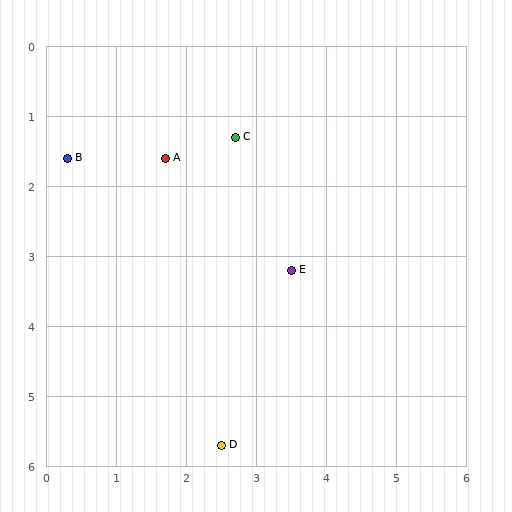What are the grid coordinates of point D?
Point D is at approximately (2.5, 5.7).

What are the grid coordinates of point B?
Point B is at approximately (0.3, 1.6).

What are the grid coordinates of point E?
Point E is at approximately (3.5, 3.2).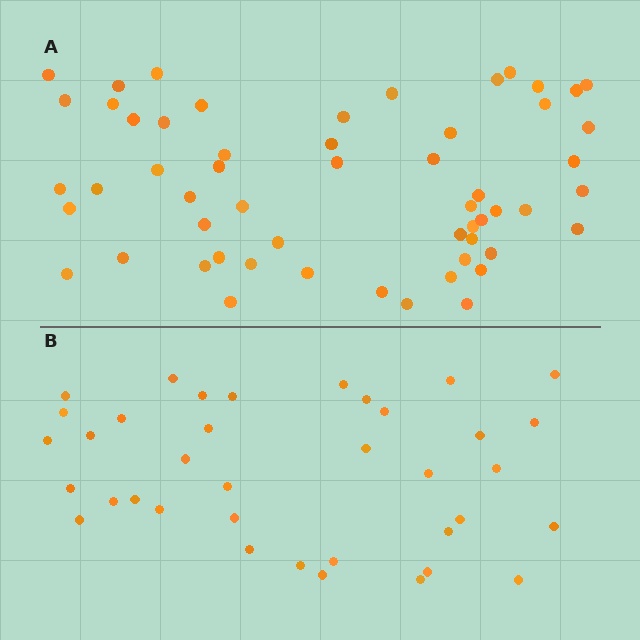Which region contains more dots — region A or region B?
Region A (the top region) has more dots.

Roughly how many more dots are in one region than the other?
Region A has approximately 20 more dots than region B.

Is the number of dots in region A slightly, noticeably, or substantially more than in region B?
Region A has substantially more. The ratio is roughly 1.5 to 1.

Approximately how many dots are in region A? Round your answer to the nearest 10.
About 60 dots. (The exact count is 56, which rounds to 60.)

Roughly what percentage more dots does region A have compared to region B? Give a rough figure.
About 50% more.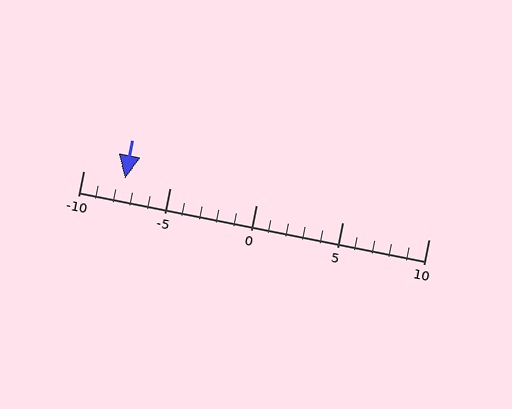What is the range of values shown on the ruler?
The ruler shows values from -10 to 10.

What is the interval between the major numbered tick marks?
The major tick marks are spaced 5 units apart.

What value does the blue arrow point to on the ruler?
The blue arrow points to approximately -8.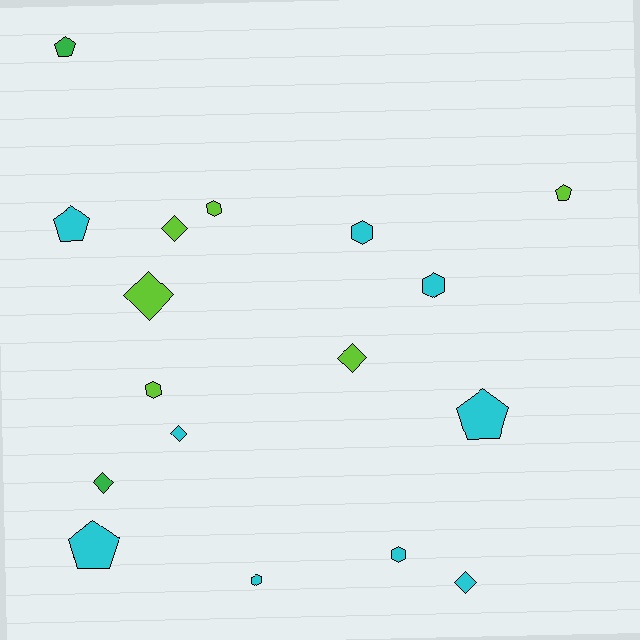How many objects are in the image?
There are 17 objects.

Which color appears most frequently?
Cyan, with 9 objects.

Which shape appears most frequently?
Diamond, with 6 objects.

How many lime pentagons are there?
There is 1 lime pentagon.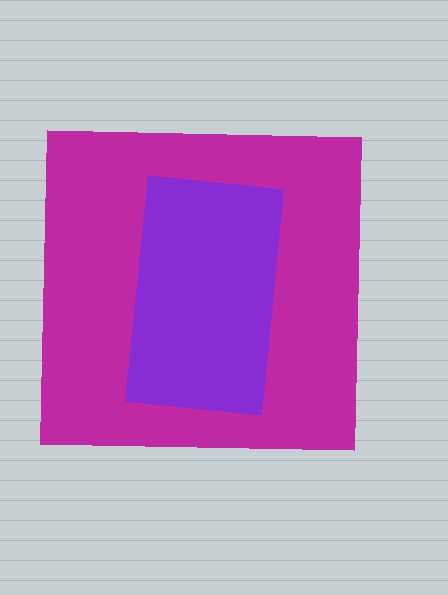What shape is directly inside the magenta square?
The purple rectangle.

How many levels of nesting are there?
2.